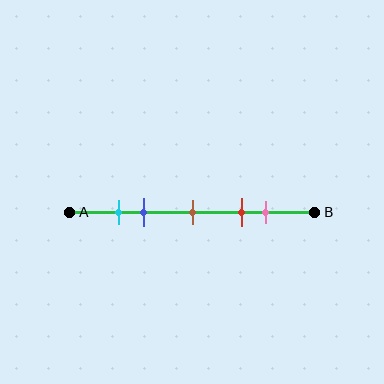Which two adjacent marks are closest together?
The cyan and blue marks are the closest adjacent pair.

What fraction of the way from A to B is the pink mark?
The pink mark is approximately 80% (0.8) of the way from A to B.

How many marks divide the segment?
There are 5 marks dividing the segment.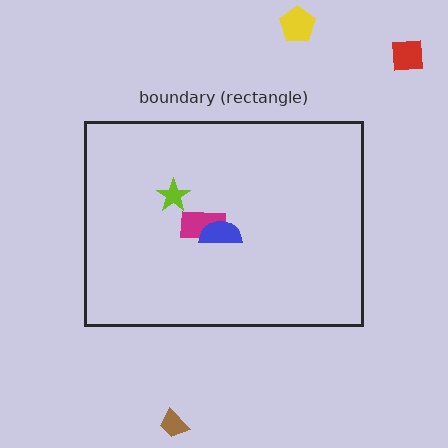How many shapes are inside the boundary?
3 inside, 3 outside.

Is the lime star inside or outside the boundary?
Inside.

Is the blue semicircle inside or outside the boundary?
Inside.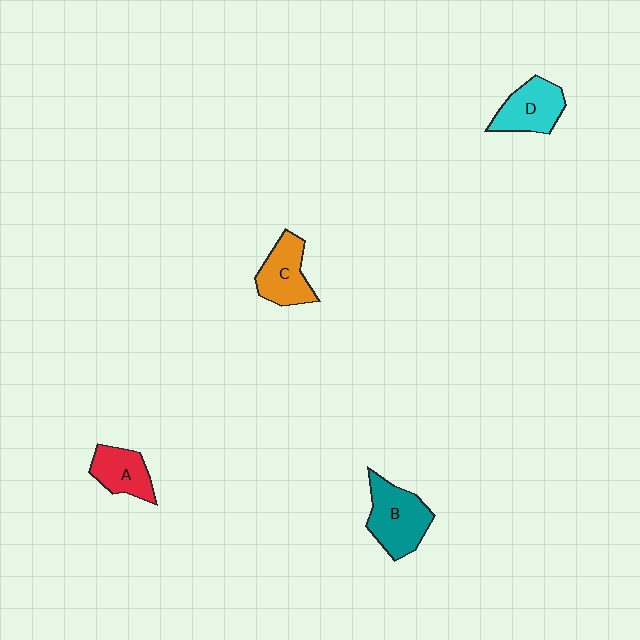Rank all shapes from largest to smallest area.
From largest to smallest: B (teal), C (orange), D (cyan), A (red).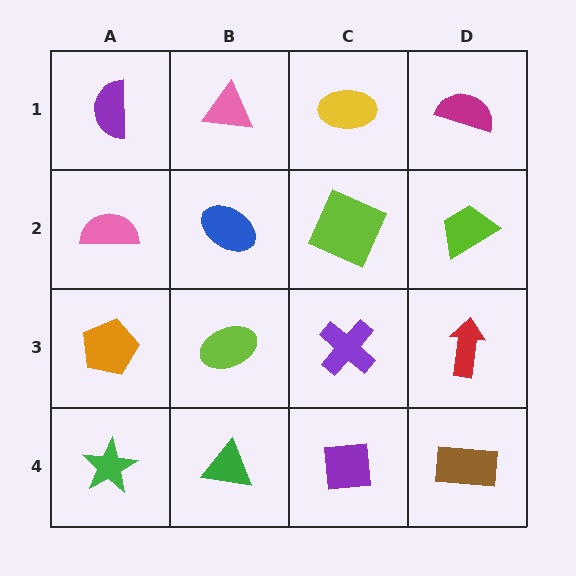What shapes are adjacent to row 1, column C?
A lime square (row 2, column C), a pink triangle (row 1, column B), a magenta semicircle (row 1, column D).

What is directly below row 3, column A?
A green star.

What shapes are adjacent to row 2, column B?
A pink triangle (row 1, column B), a lime ellipse (row 3, column B), a pink semicircle (row 2, column A), a lime square (row 2, column C).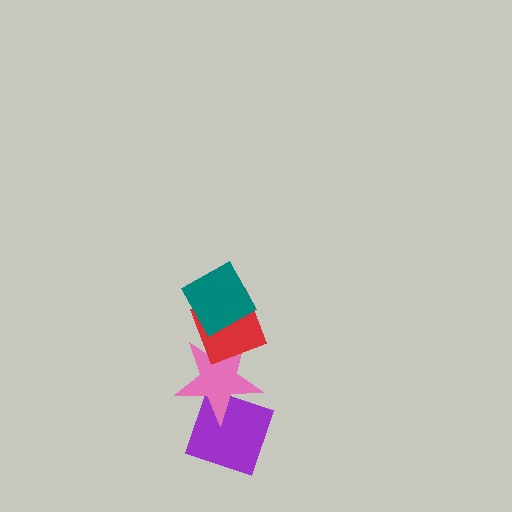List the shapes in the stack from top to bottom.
From top to bottom: the teal diamond, the red diamond, the pink star, the purple diamond.